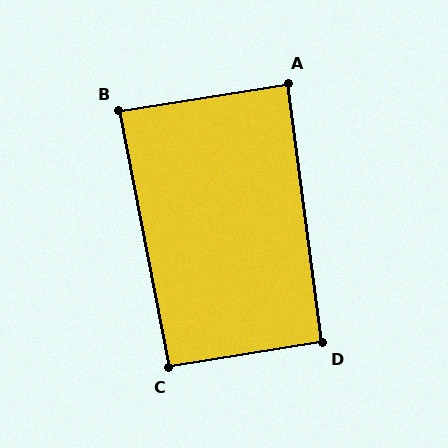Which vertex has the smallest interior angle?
B, at approximately 88 degrees.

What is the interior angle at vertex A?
Approximately 88 degrees (approximately right).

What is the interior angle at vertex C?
Approximately 92 degrees (approximately right).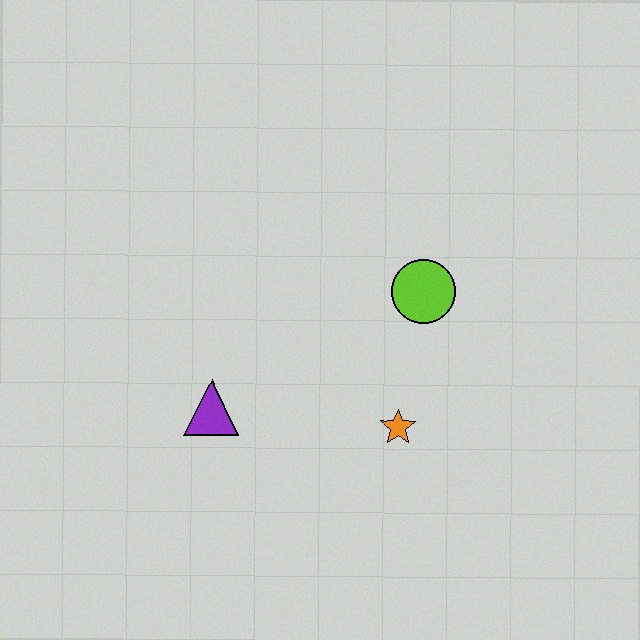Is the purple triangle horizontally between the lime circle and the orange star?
No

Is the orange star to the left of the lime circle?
Yes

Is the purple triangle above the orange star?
Yes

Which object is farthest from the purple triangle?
The lime circle is farthest from the purple triangle.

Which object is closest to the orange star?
The lime circle is closest to the orange star.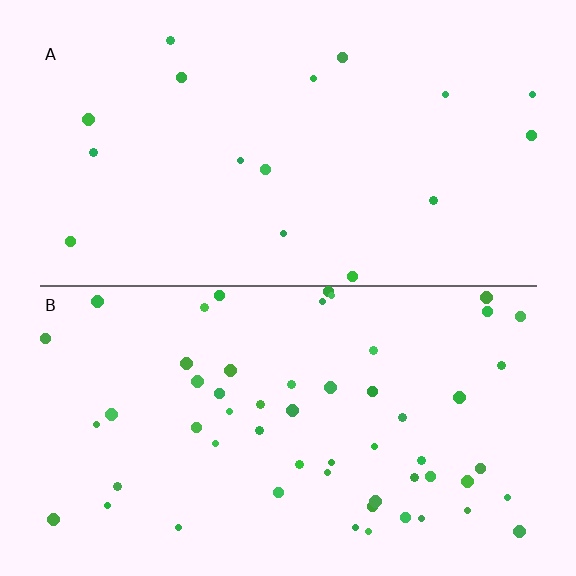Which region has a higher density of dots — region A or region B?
B (the bottom).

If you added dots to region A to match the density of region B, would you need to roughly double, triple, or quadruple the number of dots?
Approximately triple.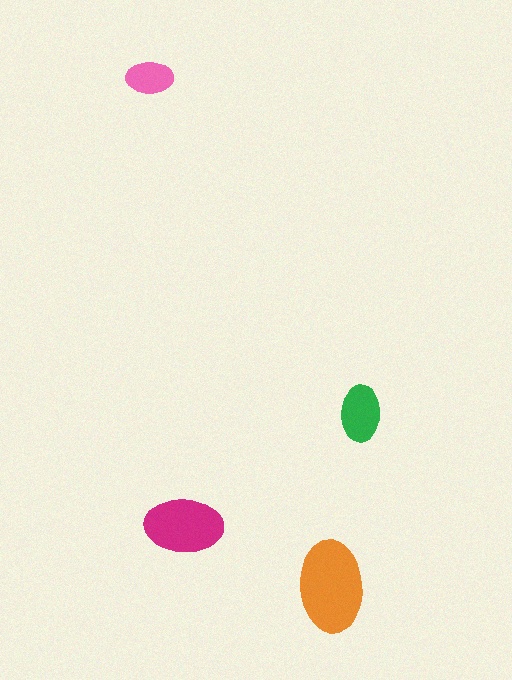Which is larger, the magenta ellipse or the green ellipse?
The magenta one.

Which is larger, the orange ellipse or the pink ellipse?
The orange one.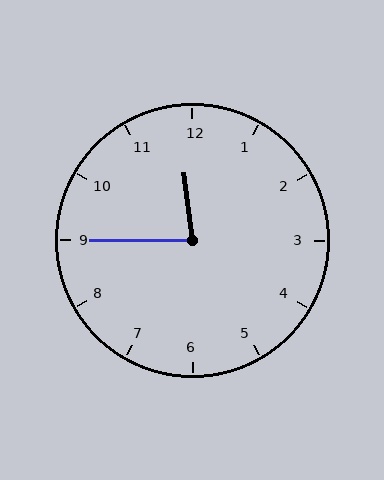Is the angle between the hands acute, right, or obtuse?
It is acute.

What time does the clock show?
11:45.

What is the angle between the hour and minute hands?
Approximately 82 degrees.